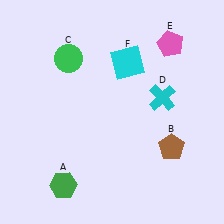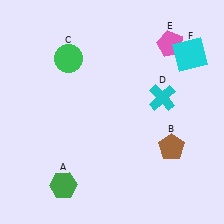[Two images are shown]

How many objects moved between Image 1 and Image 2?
1 object moved between the two images.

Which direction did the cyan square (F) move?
The cyan square (F) moved right.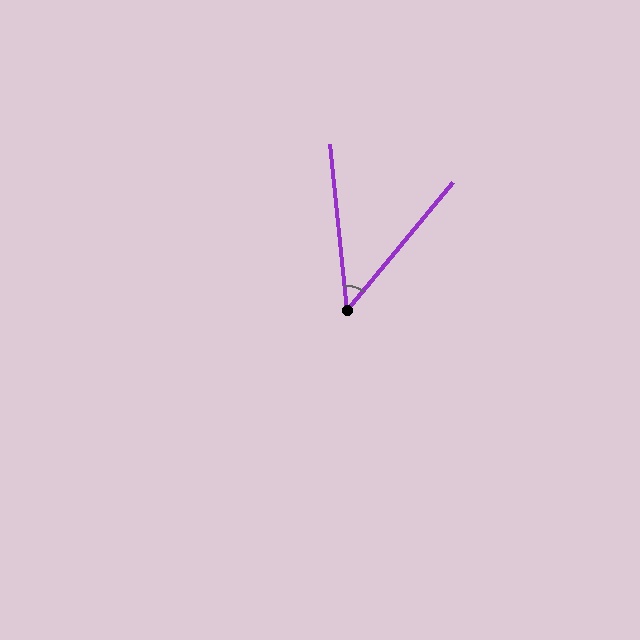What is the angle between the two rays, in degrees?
Approximately 45 degrees.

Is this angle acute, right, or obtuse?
It is acute.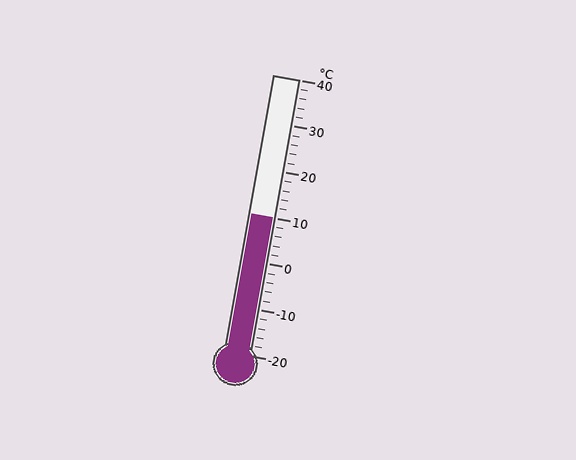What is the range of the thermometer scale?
The thermometer scale ranges from -20°C to 40°C.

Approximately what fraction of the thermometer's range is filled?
The thermometer is filled to approximately 50% of its range.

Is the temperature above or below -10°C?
The temperature is above -10°C.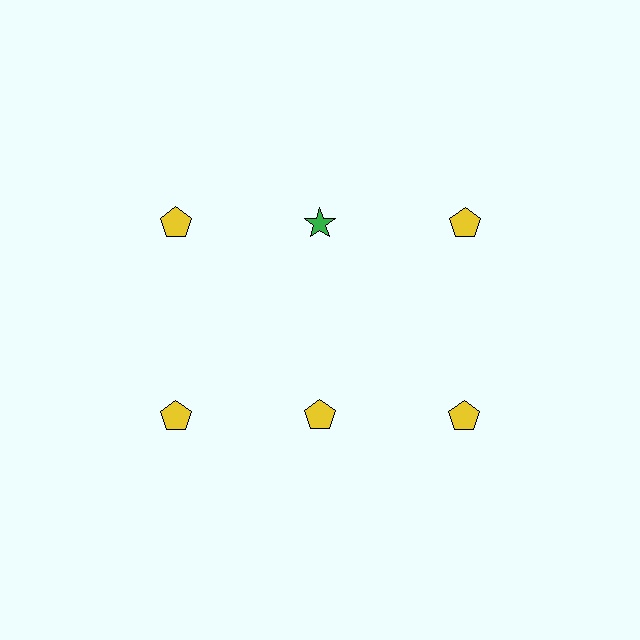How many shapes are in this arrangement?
There are 6 shapes arranged in a grid pattern.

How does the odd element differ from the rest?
It differs in both color (green instead of yellow) and shape (star instead of pentagon).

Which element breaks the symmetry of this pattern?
The green star in the top row, second from left column breaks the symmetry. All other shapes are yellow pentagons.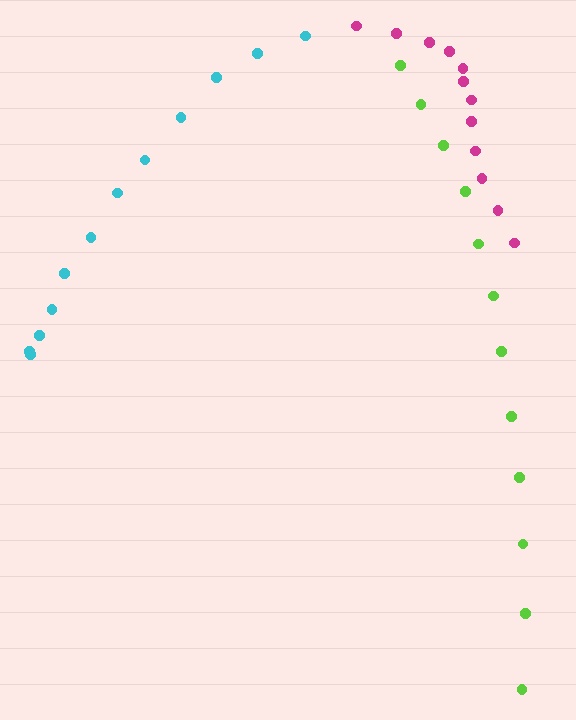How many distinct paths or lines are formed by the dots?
There are 3 distinct paths.